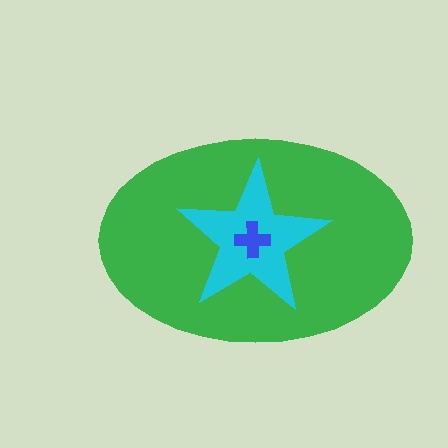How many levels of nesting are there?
3.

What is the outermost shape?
The green ellipse.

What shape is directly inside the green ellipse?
The cyan star.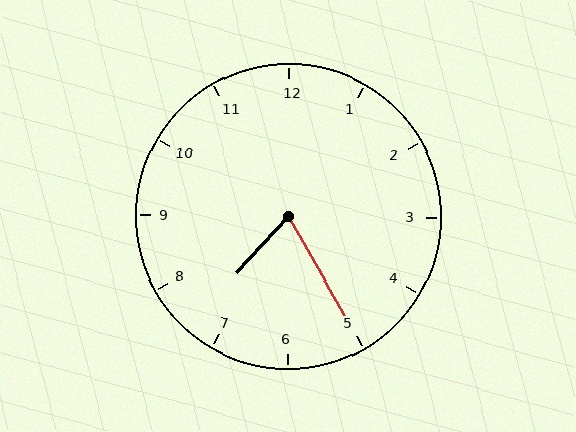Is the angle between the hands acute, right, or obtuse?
It is acute.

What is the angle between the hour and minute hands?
Approximately 72 degrees.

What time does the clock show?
7:25.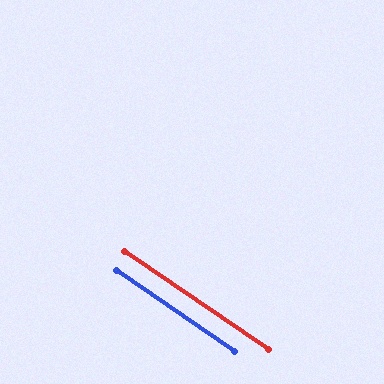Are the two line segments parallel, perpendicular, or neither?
Parallel — their directions differ by only 0.5°.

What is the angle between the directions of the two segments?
Approximately 0 degrees.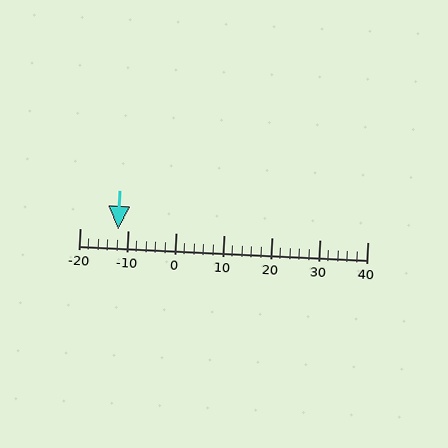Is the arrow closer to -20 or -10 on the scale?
The arrow is closer to -10.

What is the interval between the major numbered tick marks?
The major tick marks are spaced 10 units apart.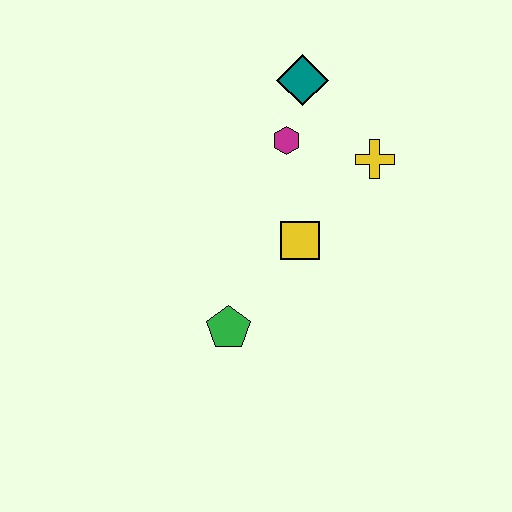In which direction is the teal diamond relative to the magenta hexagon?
The teal diamond is above the magenta hexagon.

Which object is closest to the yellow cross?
The magenta hexagon is closest to the yellow cross.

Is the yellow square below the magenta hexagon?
Yes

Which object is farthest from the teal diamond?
The green pentagon is farthest from the teal diamond.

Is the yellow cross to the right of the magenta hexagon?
Yes